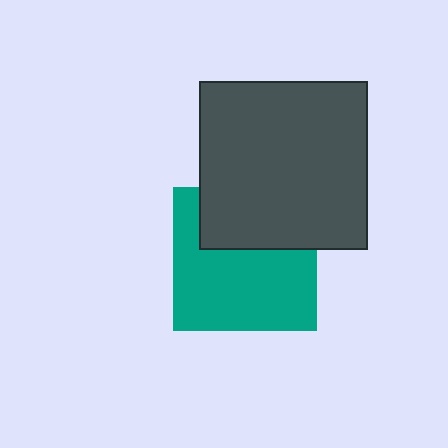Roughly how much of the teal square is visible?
About half of it is visible (roughly 65%).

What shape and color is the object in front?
The object in front is a dark gray square.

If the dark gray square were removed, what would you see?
You would see the complete teal square.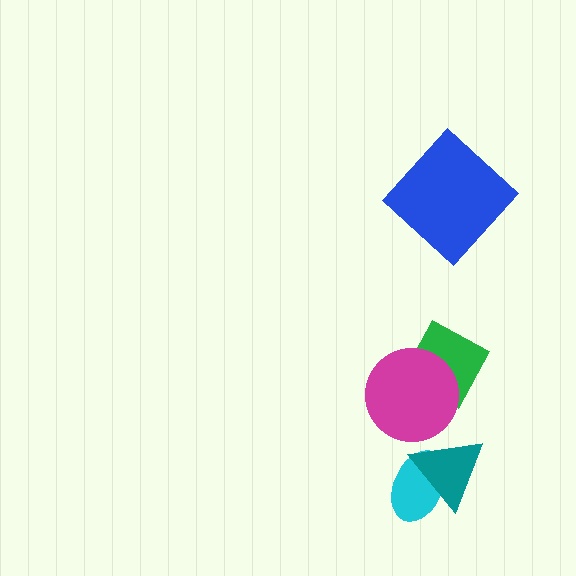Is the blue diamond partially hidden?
No, no other shape covers it.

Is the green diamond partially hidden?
Yes, it is partially covered by another shape.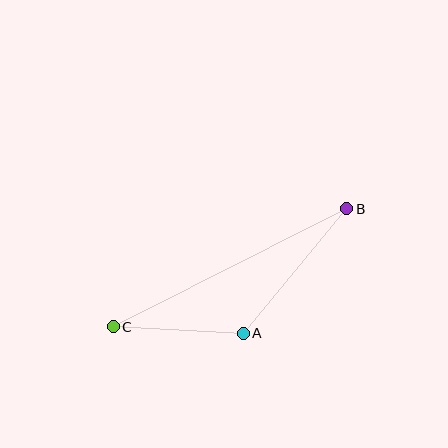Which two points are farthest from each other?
Points B and C are farthest from each other.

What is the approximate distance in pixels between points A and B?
The distance between A and B is approximately 162 pixels.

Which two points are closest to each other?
Points A and C are closest to each other.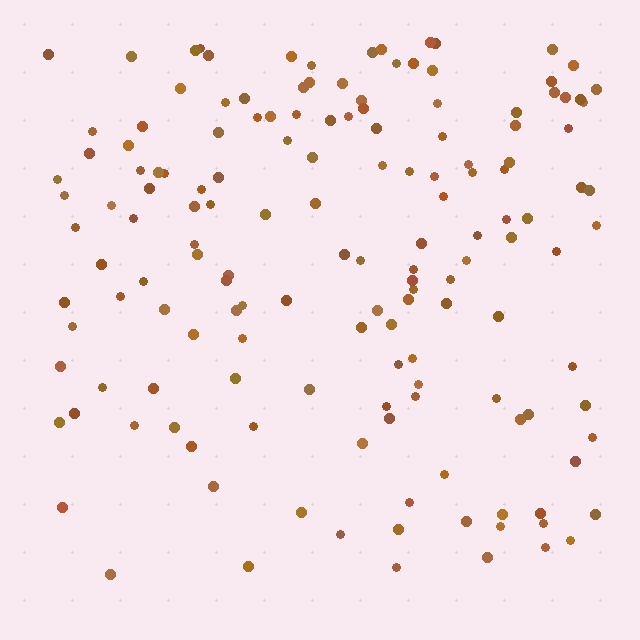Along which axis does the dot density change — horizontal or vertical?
Vertical.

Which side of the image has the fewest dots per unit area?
The bottom.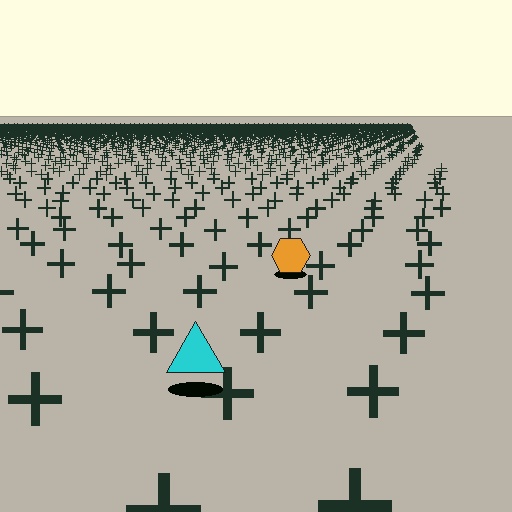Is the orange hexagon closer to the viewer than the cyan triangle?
No. The cyan triangle is closer — you can tell from the texture gradient: the ground texture is coarser near it.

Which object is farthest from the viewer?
The orange hexagon is farthest from the viewer. It appears smaller and the ground texture around it is denser.